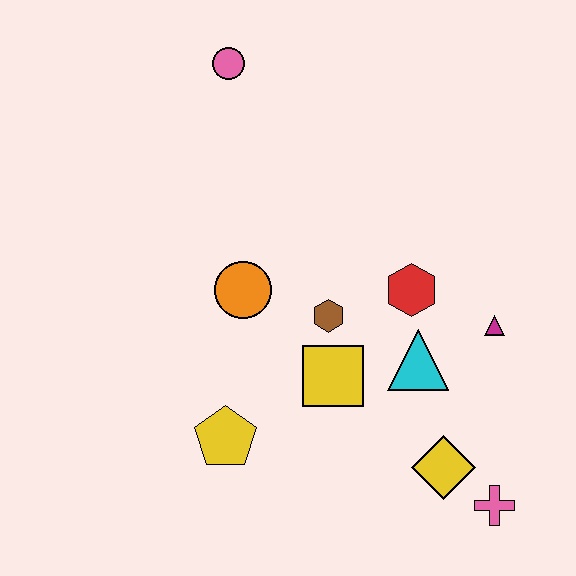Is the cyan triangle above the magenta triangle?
No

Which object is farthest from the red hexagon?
The pink circle is farthest from the red hexagon.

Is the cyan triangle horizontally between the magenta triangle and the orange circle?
Yes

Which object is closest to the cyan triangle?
The red hexagon is closest to the cyan triangle.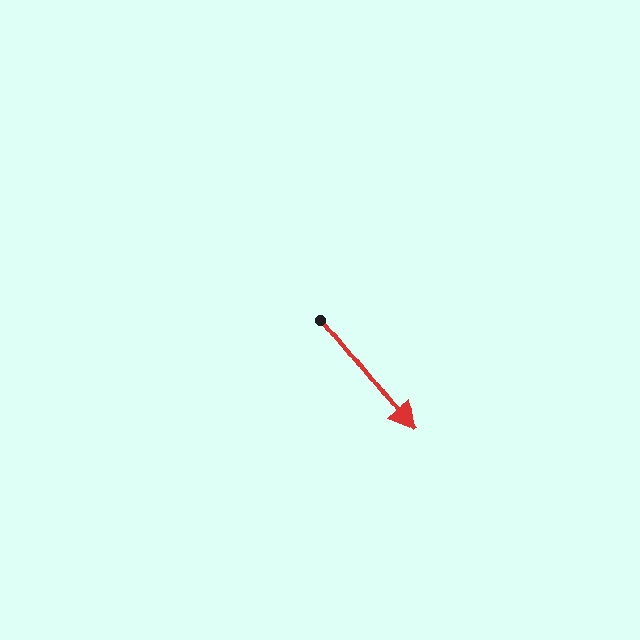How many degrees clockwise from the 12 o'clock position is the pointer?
Approximately 141 degrees.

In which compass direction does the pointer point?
Southeast.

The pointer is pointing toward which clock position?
Roughly 5 o'clock.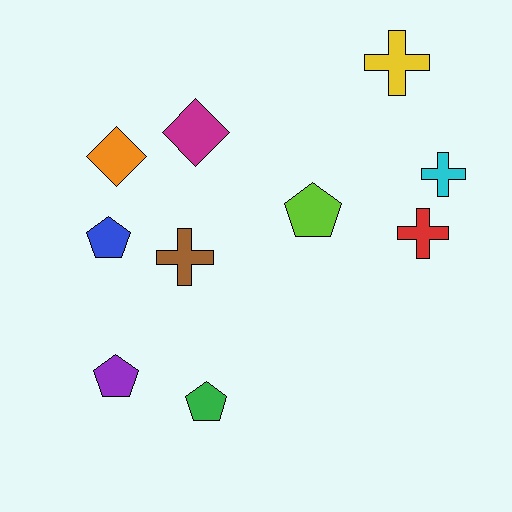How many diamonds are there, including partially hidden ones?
There are 2 diamonds.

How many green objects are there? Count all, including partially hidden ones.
There is 1 green object.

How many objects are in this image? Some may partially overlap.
There are 10 objects.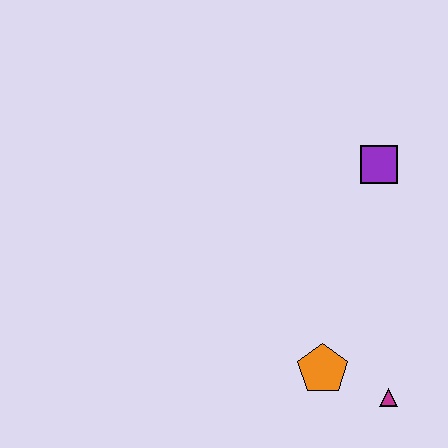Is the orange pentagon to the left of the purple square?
Yes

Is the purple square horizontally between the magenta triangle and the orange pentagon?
Yes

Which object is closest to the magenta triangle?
The orange pentagon is closest to the magenta triangle.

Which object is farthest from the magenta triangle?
The purple square is farthest from the magenta triangle.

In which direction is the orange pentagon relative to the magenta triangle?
The orange pentagon is to the left of the magenta triangle.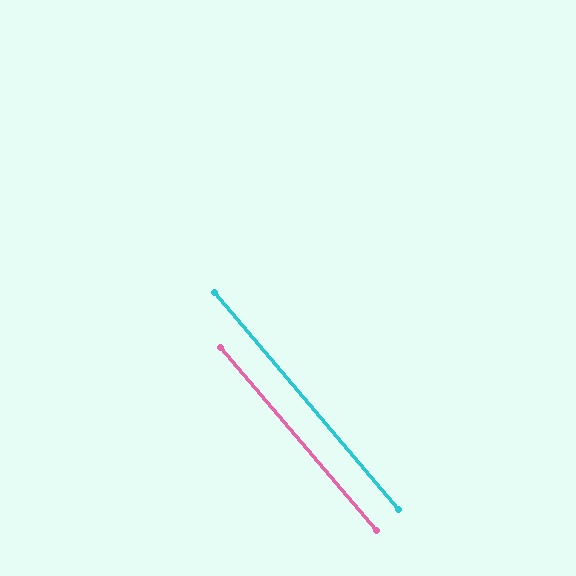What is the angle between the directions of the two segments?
Approximately 0 degrees.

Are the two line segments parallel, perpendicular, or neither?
Parallel — their directions differ by only 0.2°.